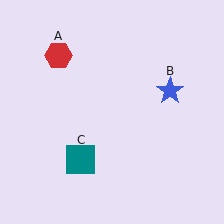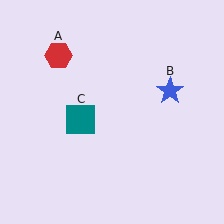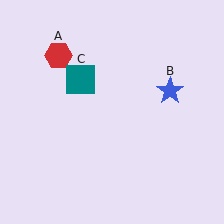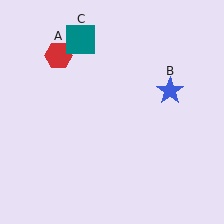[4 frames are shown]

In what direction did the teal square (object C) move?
The teal square (object C) moved up.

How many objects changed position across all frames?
1 object changed position: teal square (object C).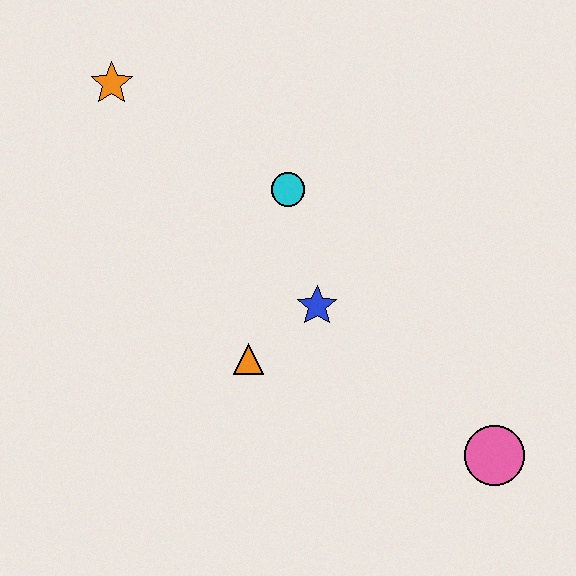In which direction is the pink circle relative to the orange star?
The pink circle is to the right of the orange star.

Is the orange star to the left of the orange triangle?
Yes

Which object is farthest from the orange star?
The pink circle is farthest from the orange star.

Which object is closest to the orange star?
The cyan circle is closest to the orange star.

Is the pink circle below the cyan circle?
Yes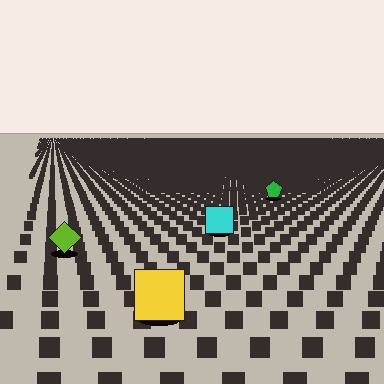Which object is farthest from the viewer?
The green pentagon is farthest from the viewer. It appears smaller and the ground texture around it is denser.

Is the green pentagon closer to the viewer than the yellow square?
No. The yellow square is closer — you can tell from the texture gradient: the ground texture is coarser near it.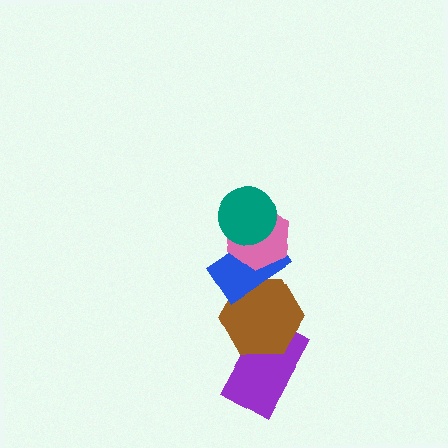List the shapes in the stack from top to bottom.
From top to bottom: the teal circle, the pink hexagon, the blue rectangle, the brown hexagon, the purple rectangle.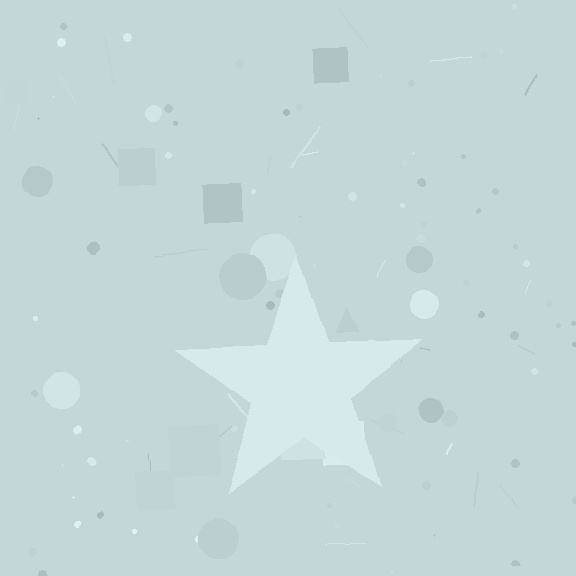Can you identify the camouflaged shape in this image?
The camouflaged shape is a star.